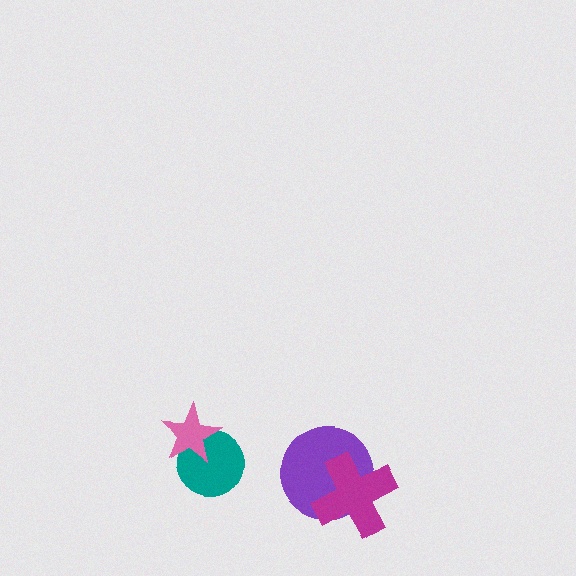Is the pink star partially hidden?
No, no other shape covers it.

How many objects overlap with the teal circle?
1 object overlaps with the teal circle.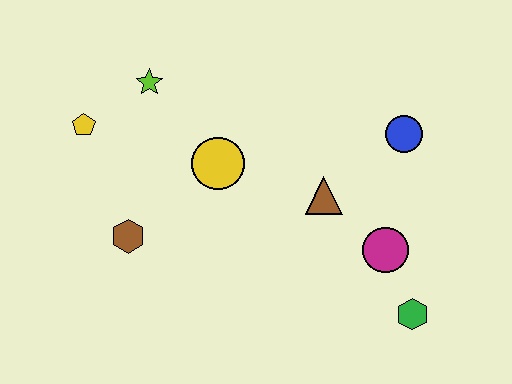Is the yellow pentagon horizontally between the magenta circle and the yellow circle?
No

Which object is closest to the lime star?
The yellow pentagon is closest to the lime star.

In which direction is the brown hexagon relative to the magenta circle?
The brown hexagon is to the left of the magenta circle.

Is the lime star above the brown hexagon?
Yes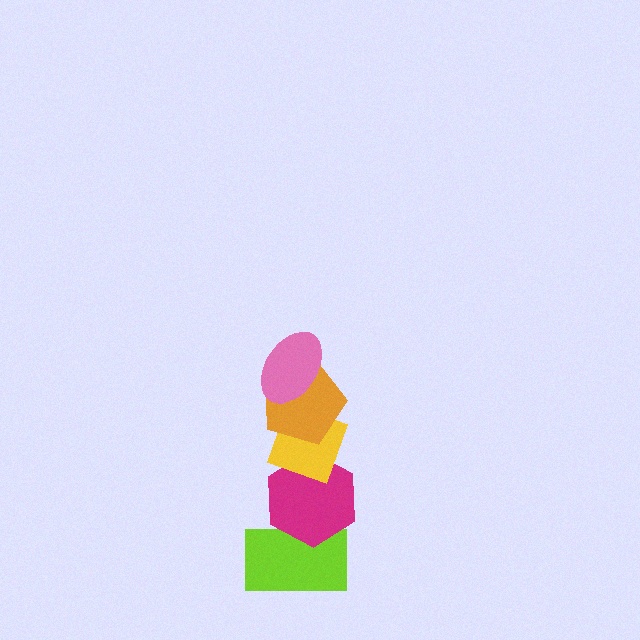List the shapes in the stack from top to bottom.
From top to bottom: the pink ellipse, the orange pentagon, the yellow diamond, the magenta hexagon, the lime rectangle.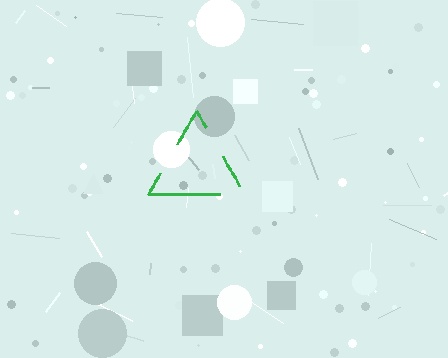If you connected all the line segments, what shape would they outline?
They would outline a triangle.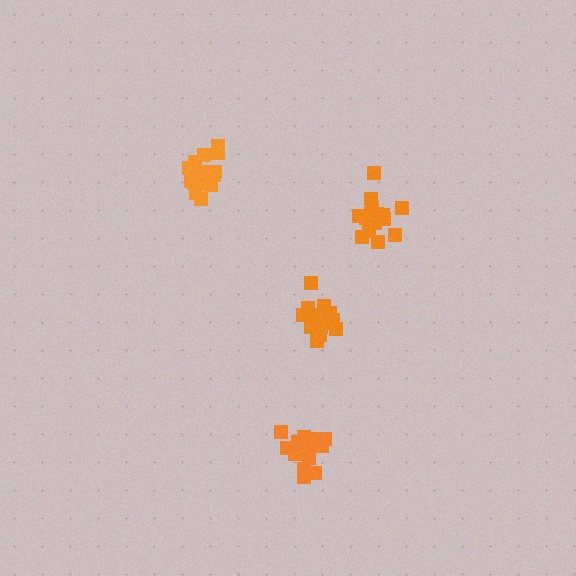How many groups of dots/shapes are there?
There are 4 groups.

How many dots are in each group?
Group 1: 15 dots, Group 2: 16 dots, Group 3: 18 dots, Group 4: 20 dots (69 total).